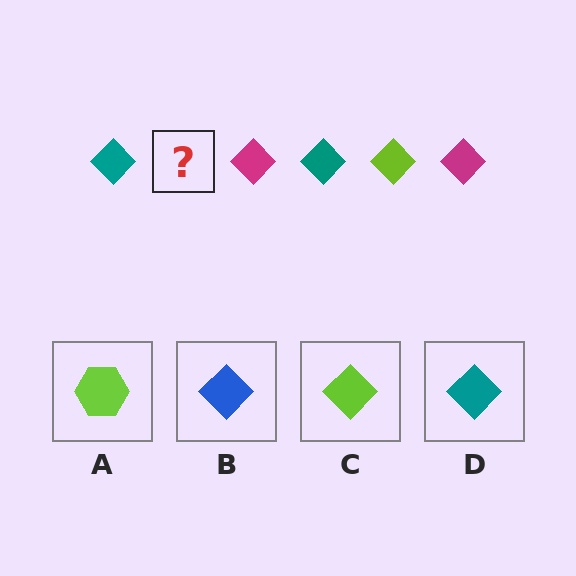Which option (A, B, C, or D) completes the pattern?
C.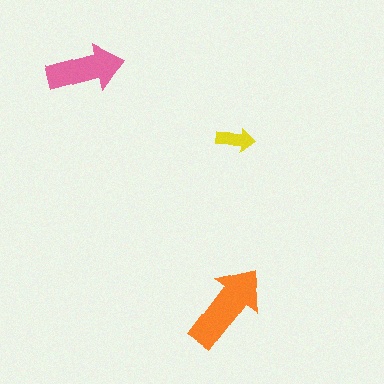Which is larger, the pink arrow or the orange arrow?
The orange one.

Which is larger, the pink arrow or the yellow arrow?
The pink one.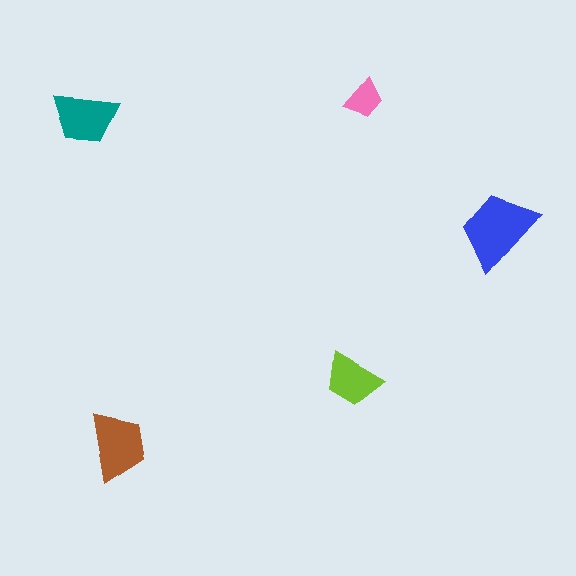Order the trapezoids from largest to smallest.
the blue one, the brown one, the teal one, the lime one, the pink one.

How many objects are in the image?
There are 5 objects in the image.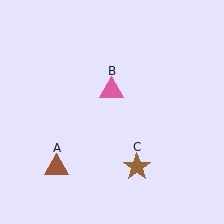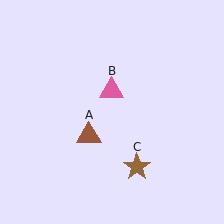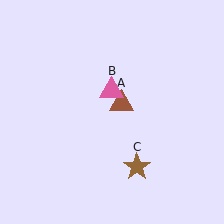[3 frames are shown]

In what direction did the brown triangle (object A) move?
The brown triangle (object A) moved up and to the right.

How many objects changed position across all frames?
1 object changed position: brown triangle (object A).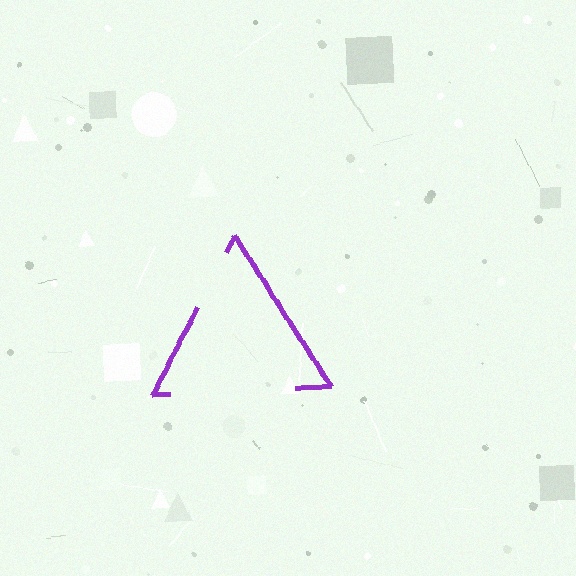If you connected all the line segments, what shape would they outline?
They would outline a triangle.